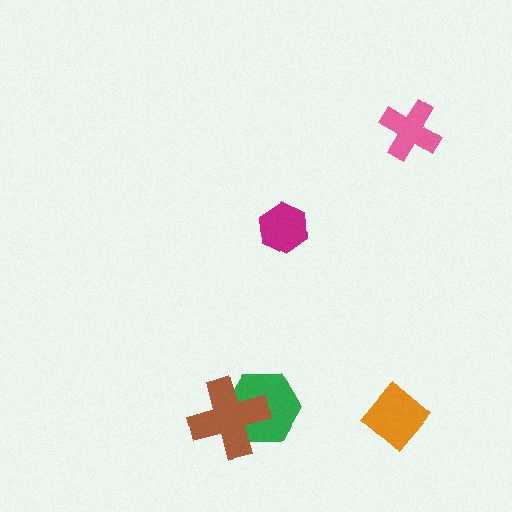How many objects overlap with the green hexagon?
1 object overlaps with the green hexagon.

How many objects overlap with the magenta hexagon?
0 objects overlap with the magenta hexagon.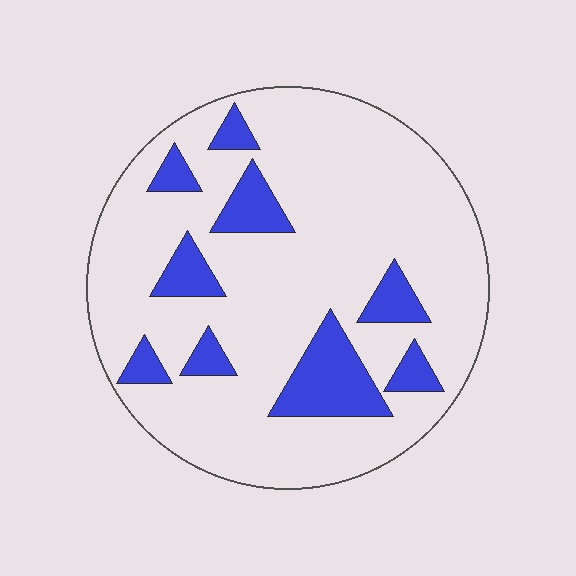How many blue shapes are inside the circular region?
9.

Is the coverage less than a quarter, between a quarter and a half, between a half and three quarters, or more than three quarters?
Less than a quarter.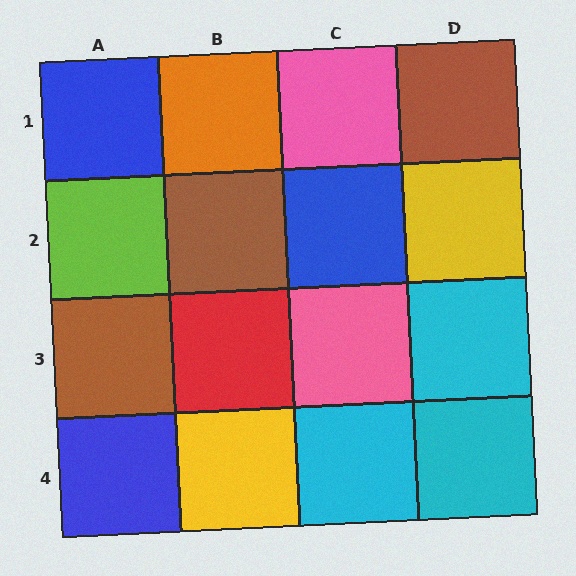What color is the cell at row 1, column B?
Orange.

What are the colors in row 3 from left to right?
Brown, red, pink, cyan.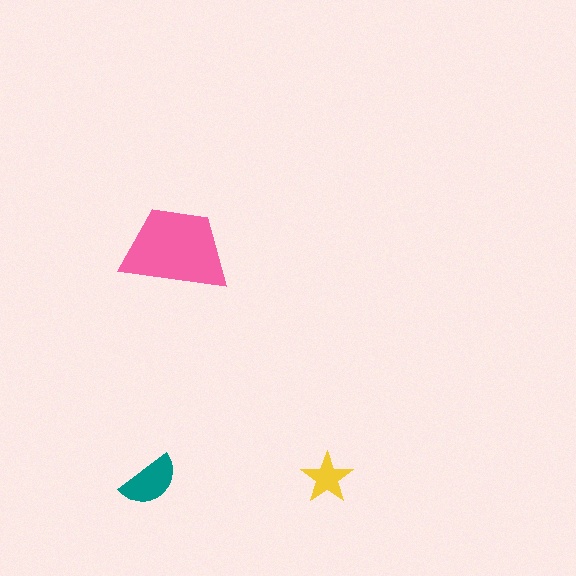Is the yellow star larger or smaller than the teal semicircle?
Smaller.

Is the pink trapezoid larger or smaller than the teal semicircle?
Larger.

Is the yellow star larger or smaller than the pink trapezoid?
Smaller.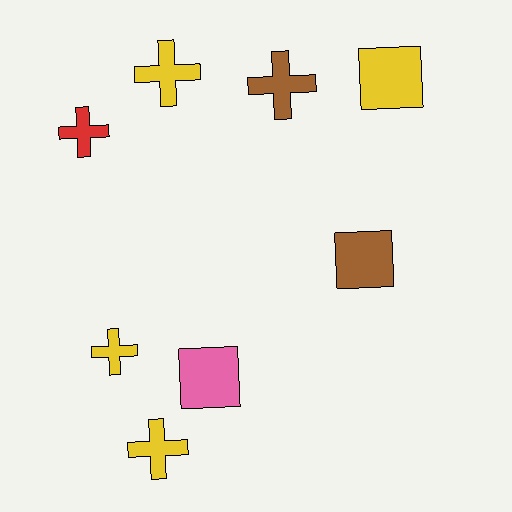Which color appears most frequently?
Yellow, with 4 objects.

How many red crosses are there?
There is 1 red cross.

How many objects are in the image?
There are 8 objects.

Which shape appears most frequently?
Cross, with 5 objects.